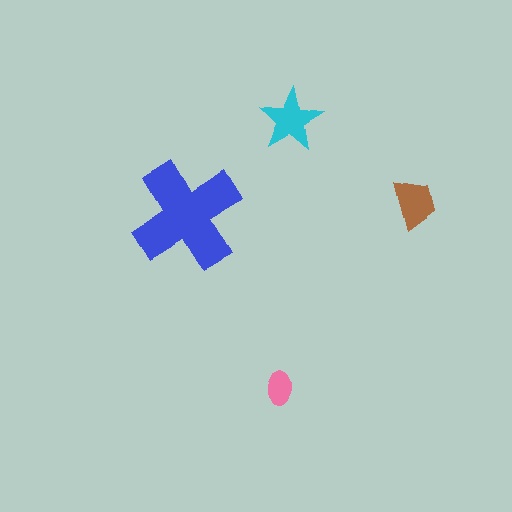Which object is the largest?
The blue cross.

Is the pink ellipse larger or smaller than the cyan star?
Smaller.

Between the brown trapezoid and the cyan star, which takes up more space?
The cyan star.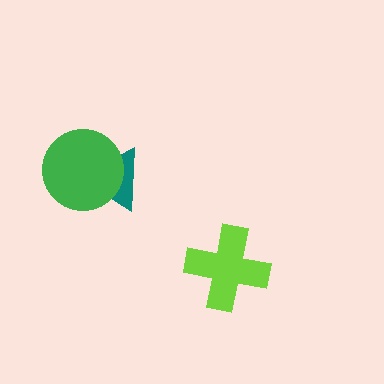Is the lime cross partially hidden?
No, no other shape covers it.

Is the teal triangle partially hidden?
Yes, it is partially covered by another shape.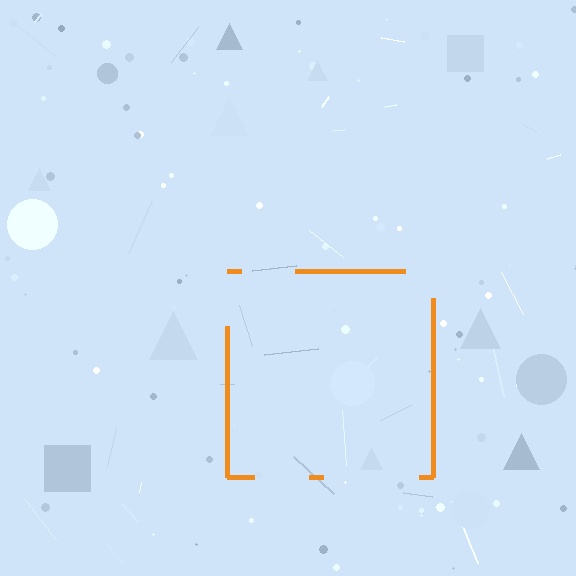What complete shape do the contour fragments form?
The contour fragments form a square.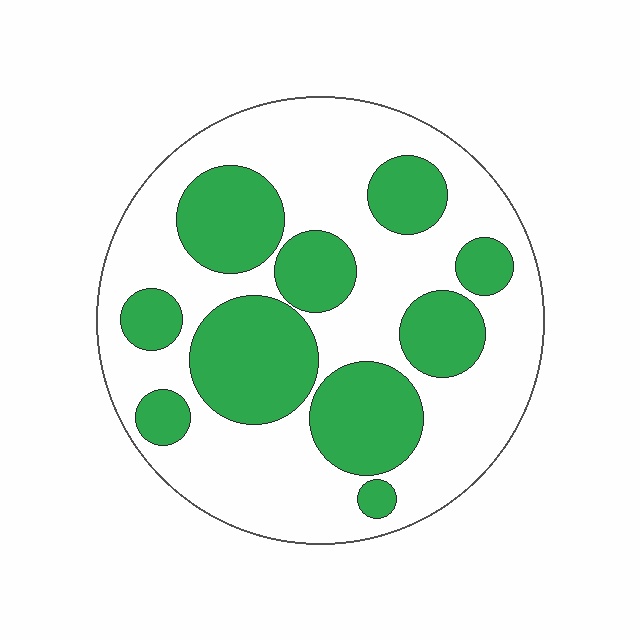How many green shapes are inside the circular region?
10.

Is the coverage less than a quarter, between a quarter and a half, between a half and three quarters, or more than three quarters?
Between a quarter and a half.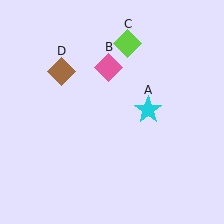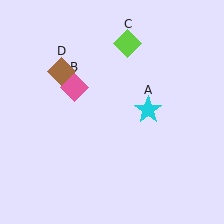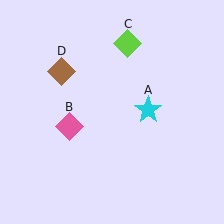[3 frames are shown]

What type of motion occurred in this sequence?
The pink diamond (object B) rotated counterclockwise around the center of the scene.